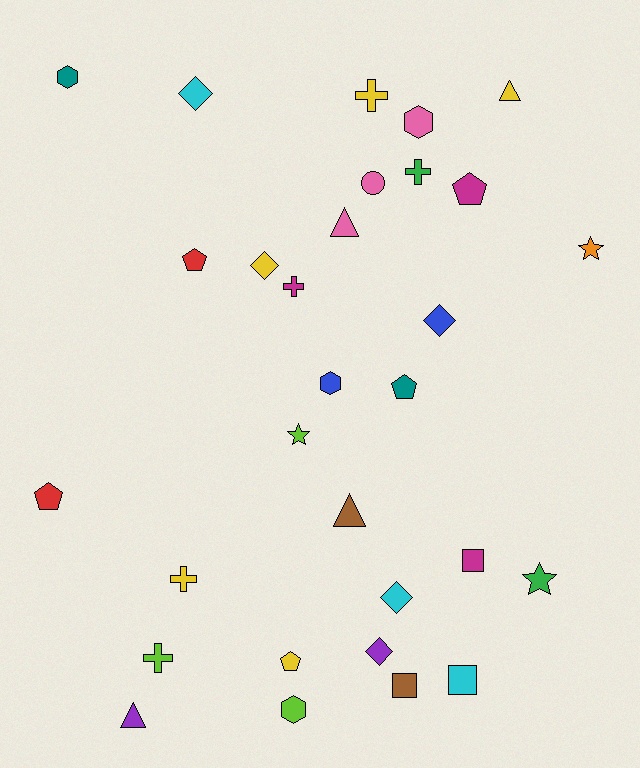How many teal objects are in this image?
There are 2 teal objects.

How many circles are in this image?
There is 1 circle.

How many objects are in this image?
There are 30 objects.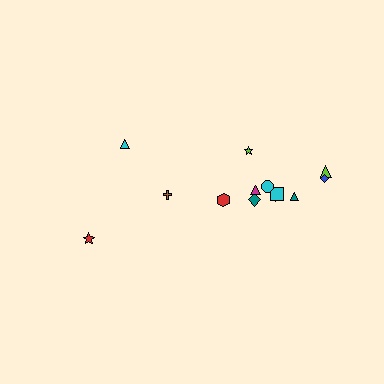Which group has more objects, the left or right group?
The right group.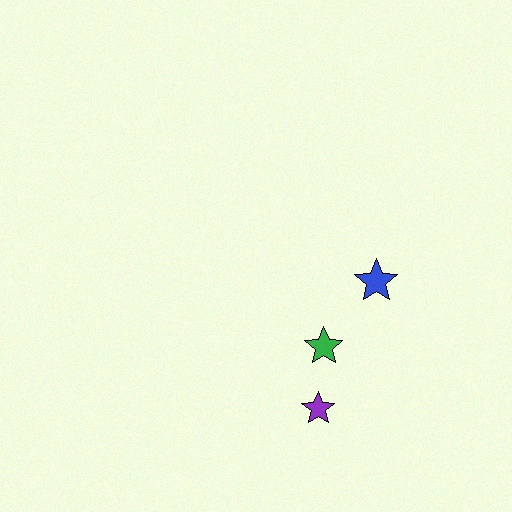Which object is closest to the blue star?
The green star is closest to the blue star.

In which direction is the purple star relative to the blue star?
The purple star is below the blue star.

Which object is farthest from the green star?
The blue star is farthest from the green star.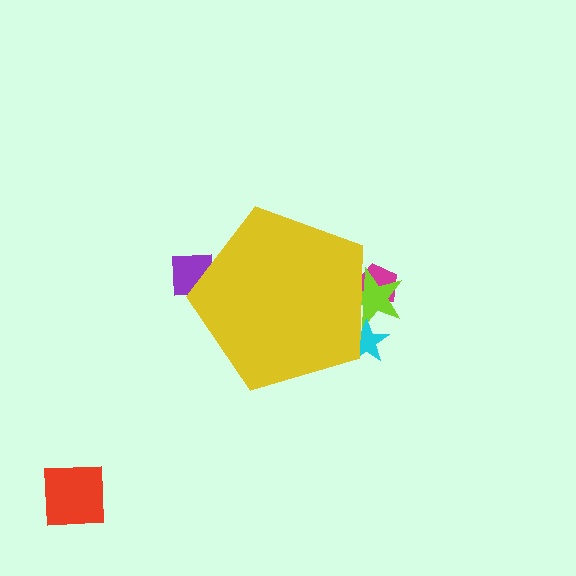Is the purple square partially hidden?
Yes, the purple square is partially hidden behind the yellow pentagon.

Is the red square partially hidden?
No, the red square is fully visible.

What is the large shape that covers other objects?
A yellow pentagon.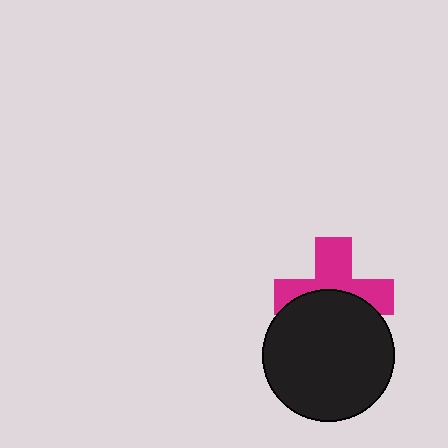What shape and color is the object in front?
The object in front is a black circle.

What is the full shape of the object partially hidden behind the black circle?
The partially hidden object is a magenta cross.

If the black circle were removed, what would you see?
You would see the complete magenta cross.